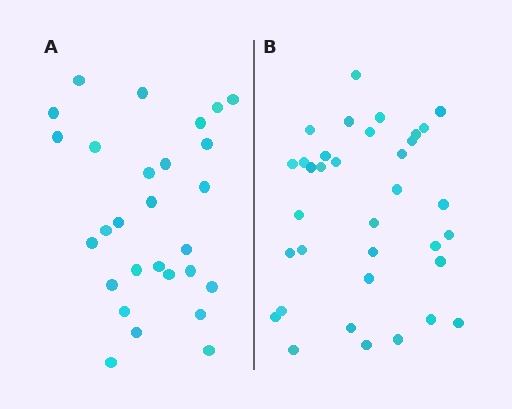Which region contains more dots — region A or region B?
Region B (the right region) has more dots.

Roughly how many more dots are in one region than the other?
Region B has roughly 8 or so more dots than region A.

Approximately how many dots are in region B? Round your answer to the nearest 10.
About 40 dots. (The exact count is 35, which rounds to 40.)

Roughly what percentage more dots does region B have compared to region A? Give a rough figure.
About 25% more.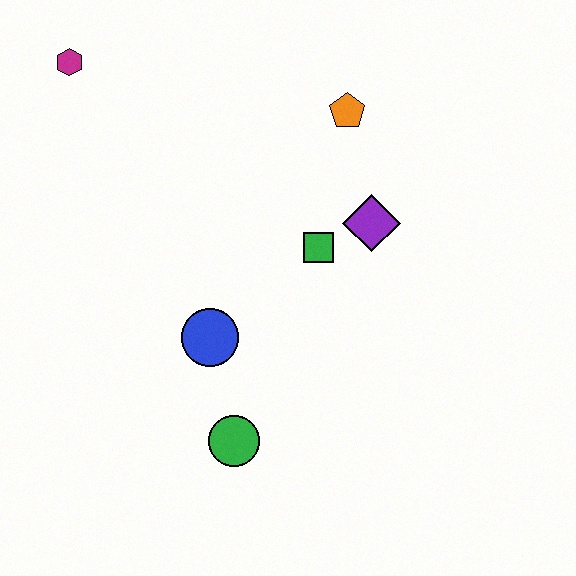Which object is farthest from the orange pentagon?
The green circle is farthest from the orange pentagon.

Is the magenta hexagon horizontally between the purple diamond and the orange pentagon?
No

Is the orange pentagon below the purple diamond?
No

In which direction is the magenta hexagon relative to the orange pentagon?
The magenta hexagon is to the left of the orange pentagon.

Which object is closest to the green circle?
The blue circle is closest to the green circle.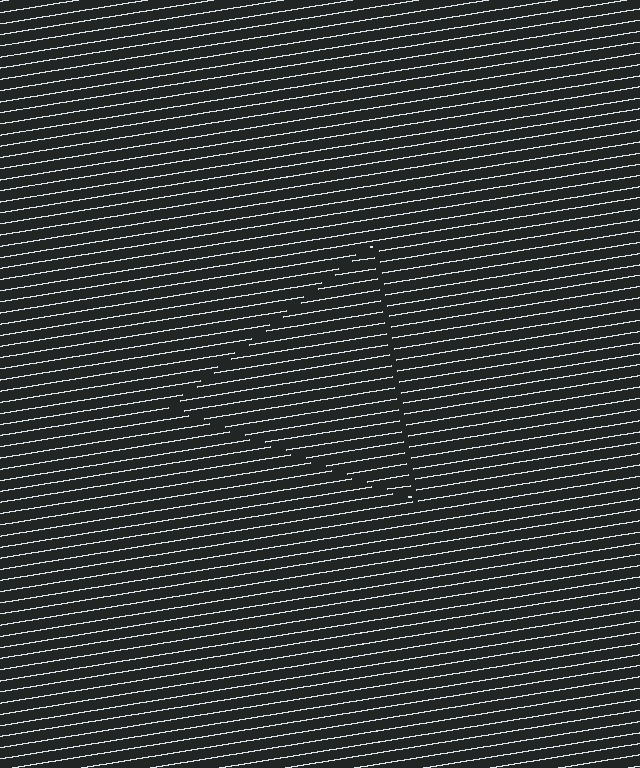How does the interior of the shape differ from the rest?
The interior of the shape contains the same grating, shifted by half a period — the contour is defined by the phase discontinuity where line-ends from the inner and outer gratings abut.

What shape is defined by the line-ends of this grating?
An illusory triangle. The interior of the shape contains the same grating, shifted by half a period — the contour is defined by the phase discontinuity where line-ends from the inner and outer gratings abut.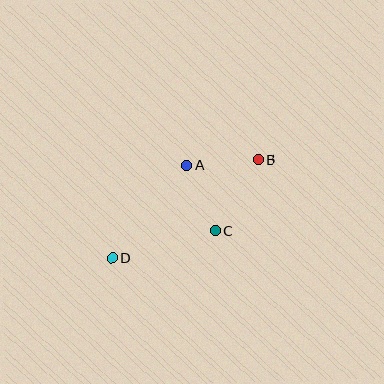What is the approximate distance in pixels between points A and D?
The distance between A and D is approximately 119 pixels.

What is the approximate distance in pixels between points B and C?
The distance between B and C is approximately 83 pixels.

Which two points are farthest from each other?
Points B and D are farthest from each other.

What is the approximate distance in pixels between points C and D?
The distance between C and D is approximately 107 pixels.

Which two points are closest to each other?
Points A and B are closest to each other.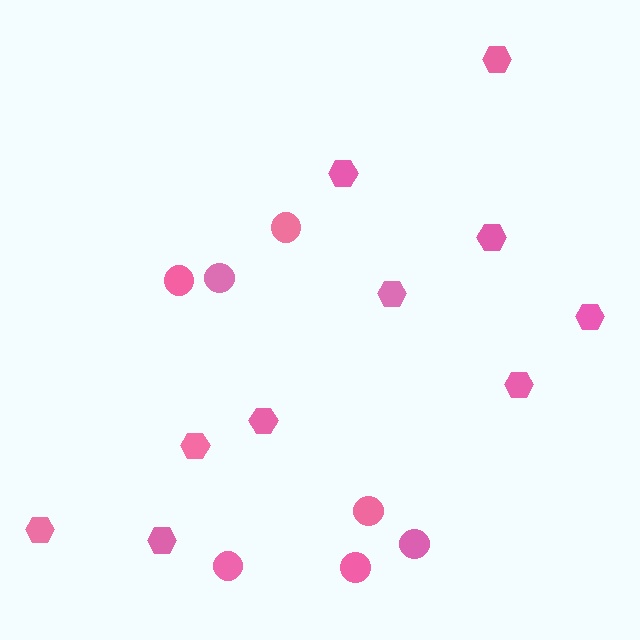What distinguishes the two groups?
There are 2 groups: one group of circles (7) and one group of hexagons (10).